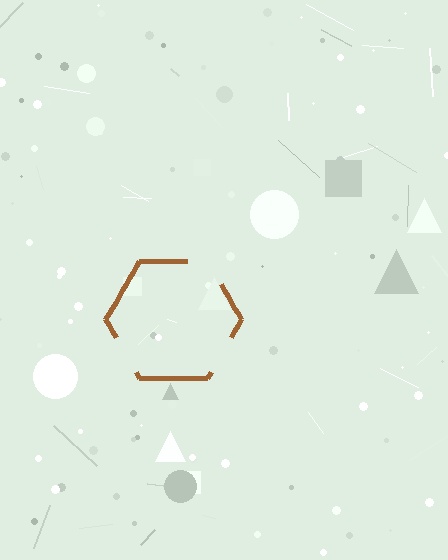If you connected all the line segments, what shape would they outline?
They would outline a hexagon.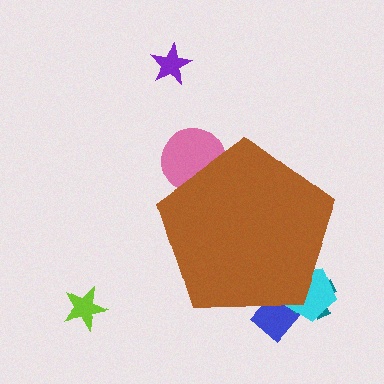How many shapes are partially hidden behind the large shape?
4 shapes are partially hidden.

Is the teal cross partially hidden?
Yes, the teal cross is partially hidden behind the brown pentagon.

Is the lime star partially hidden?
No, the lime star is fully visible.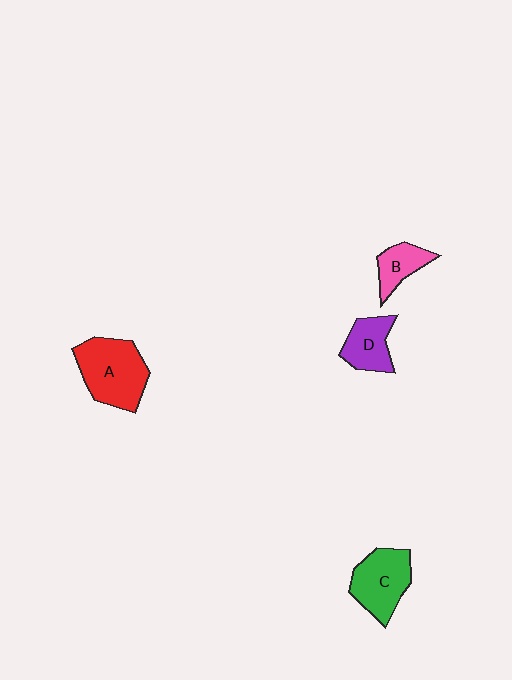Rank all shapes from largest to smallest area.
From largest to smallest: A (red), C (green), D (purple), B (pink).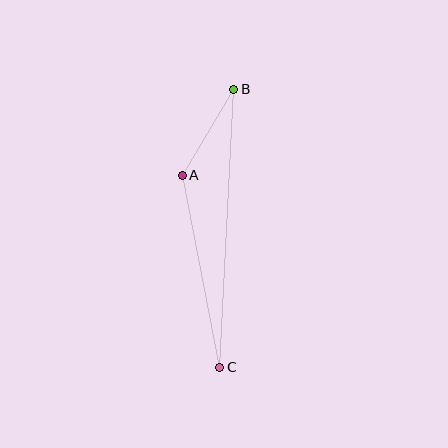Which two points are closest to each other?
Points A and B are closest to each other.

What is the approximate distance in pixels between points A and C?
The distance between A and C is approximately 195 pixels.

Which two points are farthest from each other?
Points B and C are farthest from each other.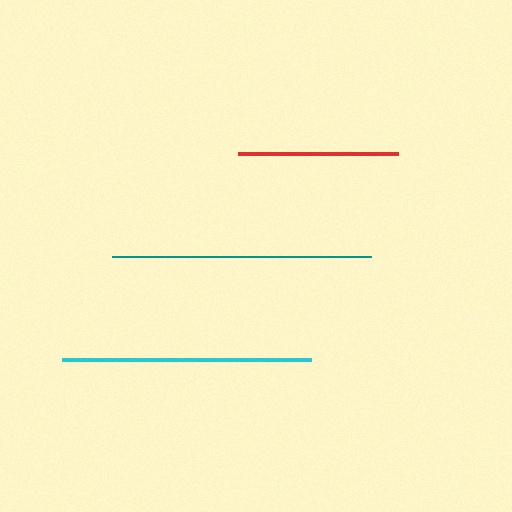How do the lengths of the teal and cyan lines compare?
The teal and cyan lines are approximately the same length.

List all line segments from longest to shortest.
From longest to shortest: teal, cyan, red.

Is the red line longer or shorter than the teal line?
The teal line is longer than the red line.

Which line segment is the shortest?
The red line is the shortest at approximately 160 pixels.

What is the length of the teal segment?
The teal segment is approximately 258 pixels long.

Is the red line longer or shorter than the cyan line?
The cyan line is longer than the red line.